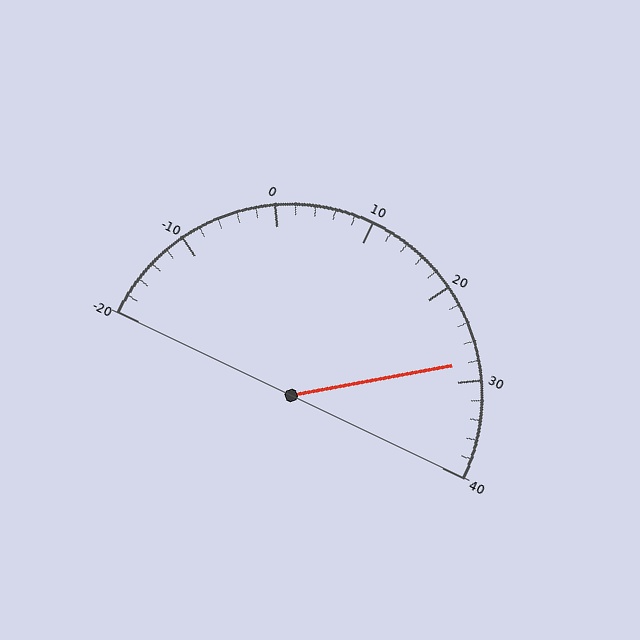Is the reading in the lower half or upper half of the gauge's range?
The reading is in the upper half of the range (-20 to 40).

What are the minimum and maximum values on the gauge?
The gauge ranges from -20 to 40.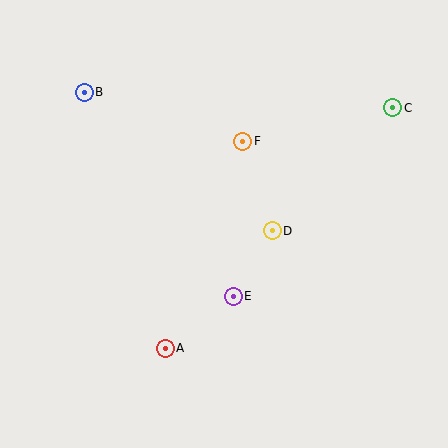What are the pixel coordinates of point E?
Point E is at (233, 296).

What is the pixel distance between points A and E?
The distance between A and E is 86 pixels.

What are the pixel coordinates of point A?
Point A is at (165, 348).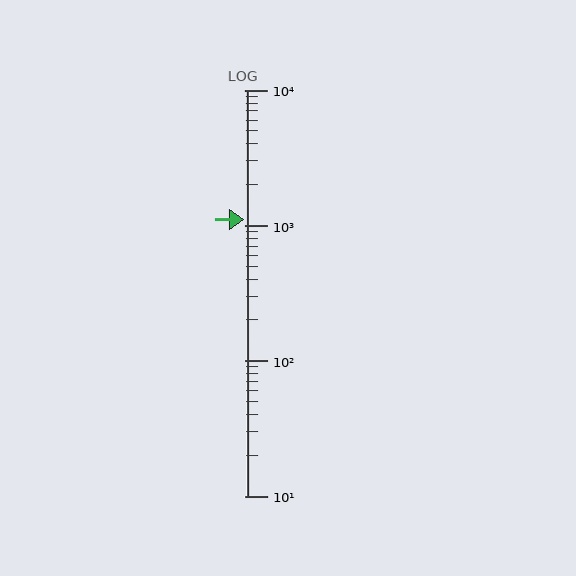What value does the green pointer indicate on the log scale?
The pointer indicates approximately 1100.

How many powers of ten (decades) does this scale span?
The scale spans 3 decades, from 10 to 10000.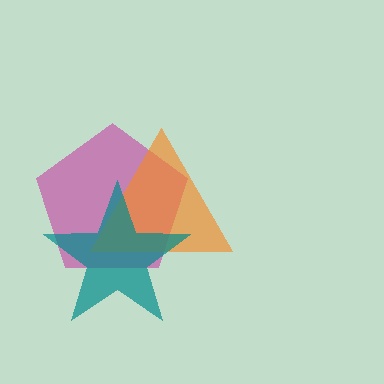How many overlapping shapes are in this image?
There are 3 overlapping shapes in the image.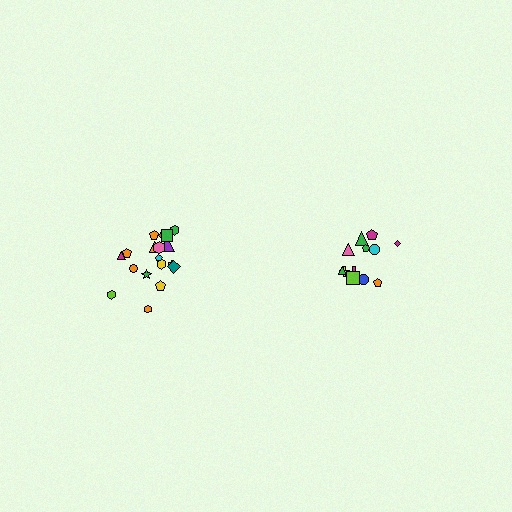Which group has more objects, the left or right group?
The left group.